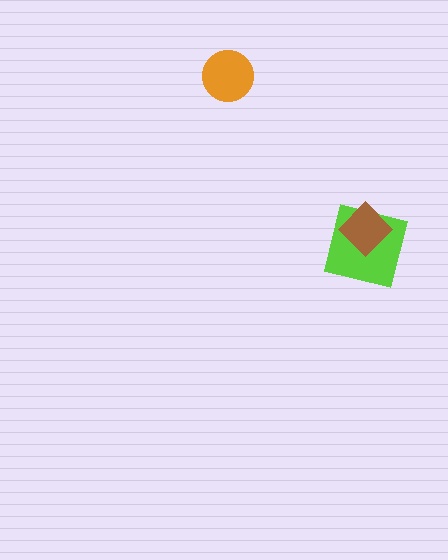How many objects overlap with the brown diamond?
1 object overlaps with the brown diamond.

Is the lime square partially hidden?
Yes, it is partially covered by another shape.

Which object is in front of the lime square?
The brown diamond is in front of the lime square.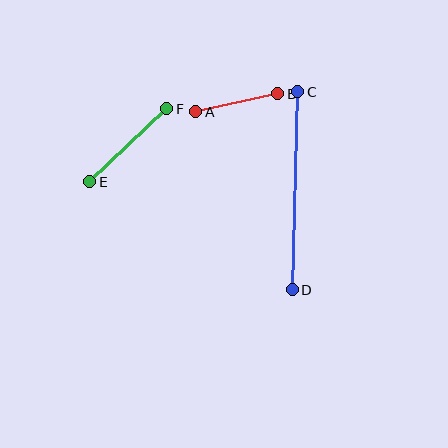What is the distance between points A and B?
The distance is approximately 84 pixels.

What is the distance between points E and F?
The distance is approximately 106 pixels.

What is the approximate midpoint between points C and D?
The midpoint is at approximately (295, 191) pixels.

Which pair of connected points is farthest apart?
Points C and D are farthest apart.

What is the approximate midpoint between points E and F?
The midpoint is at approximately (128, 145) pixels.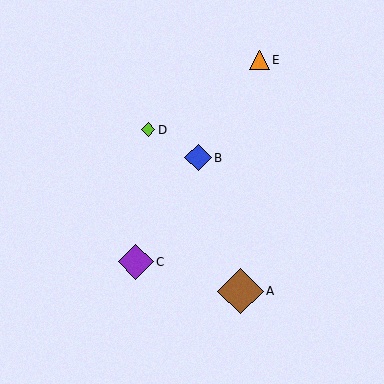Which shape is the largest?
The brown diamond (labeled A) is the largest.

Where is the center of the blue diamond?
The center of the blue diamond is at (198, 158).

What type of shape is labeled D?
Shape D is a lime diamond.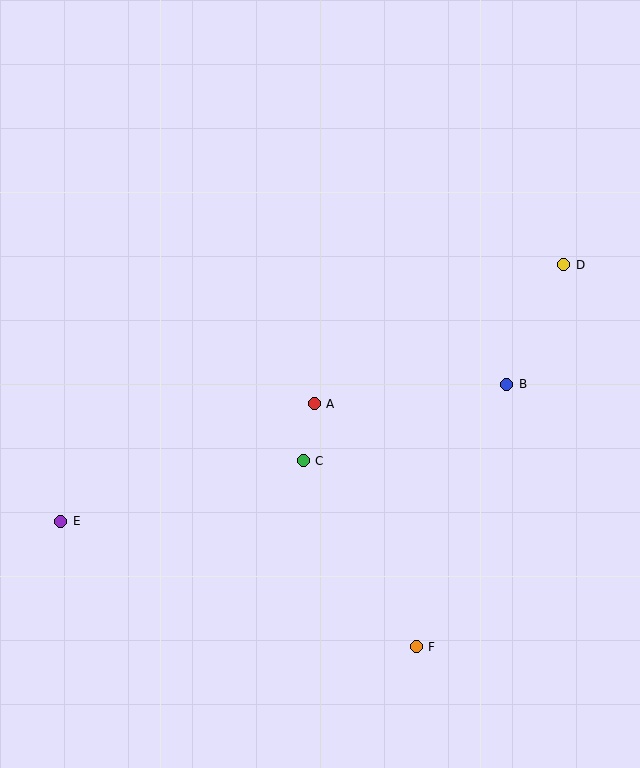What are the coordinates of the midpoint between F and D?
The midpoint between F and D is at (490, 456).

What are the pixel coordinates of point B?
Point B is at (507, 384).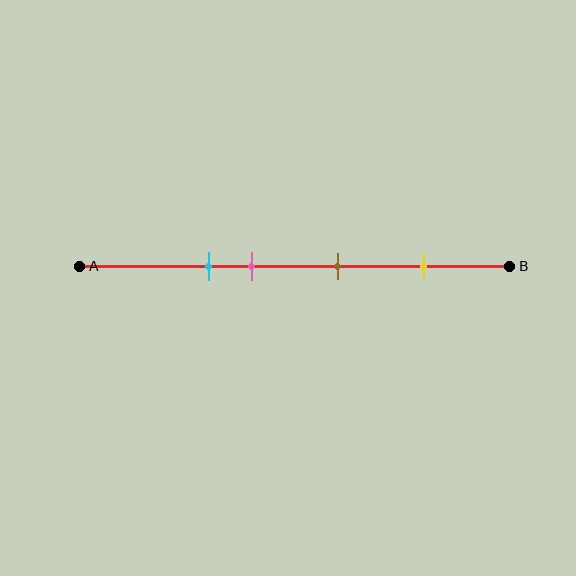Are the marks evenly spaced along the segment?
No, the marks are not evenly spaced.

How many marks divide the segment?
There are 4 marks dividing the segment.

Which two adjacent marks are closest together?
The cyan and pink marks are the closest adjacent pair.